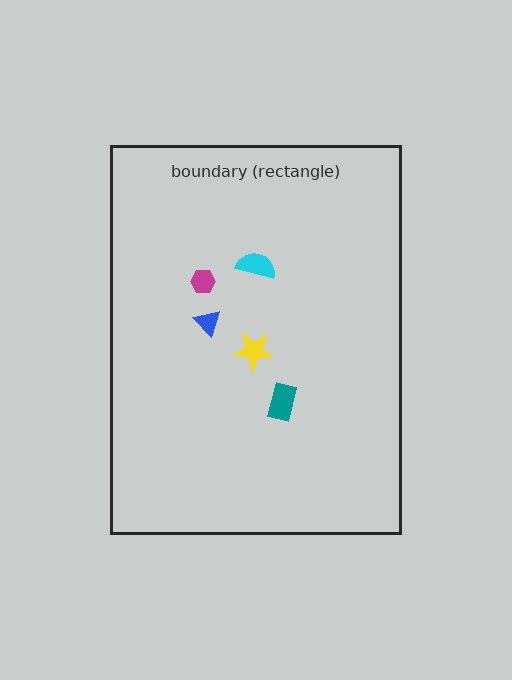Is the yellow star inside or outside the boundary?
Inside.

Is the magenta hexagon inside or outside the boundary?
Inside.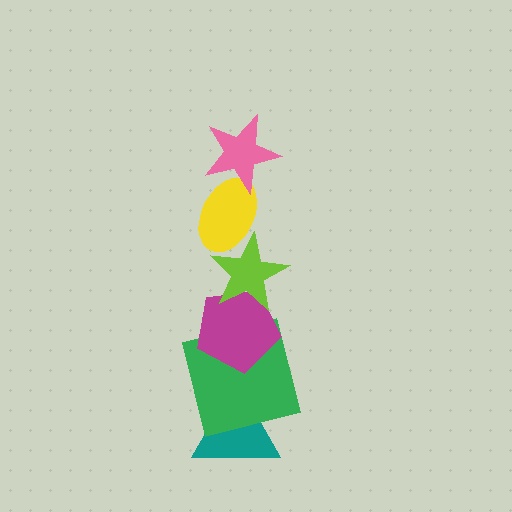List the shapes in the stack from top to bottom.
From top to bottom: the pink star, the yellow ellipse, the lime star, the magenta pentagon, the green square, the teal triangle.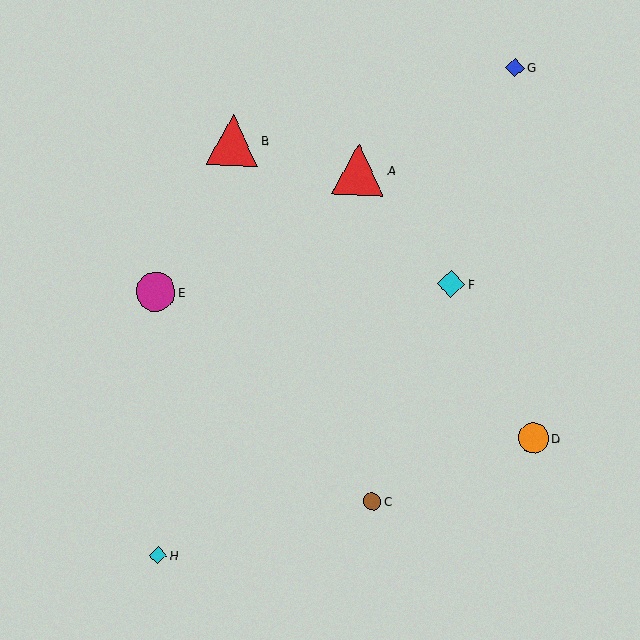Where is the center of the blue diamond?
The center of the blue diamond is at (515, 68).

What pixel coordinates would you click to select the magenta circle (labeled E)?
Click at (155, 292) to select the magenta circle E.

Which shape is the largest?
The red triangle (labeled A) is the largest.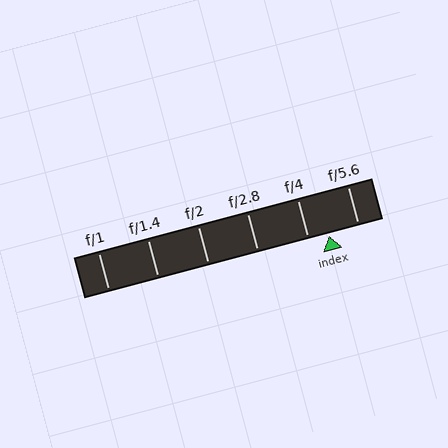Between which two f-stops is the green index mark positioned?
The index mark is between f/4 and f/5.6.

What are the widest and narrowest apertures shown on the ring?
The widest aperture shown is f/1 and the narrowest is f/5.6.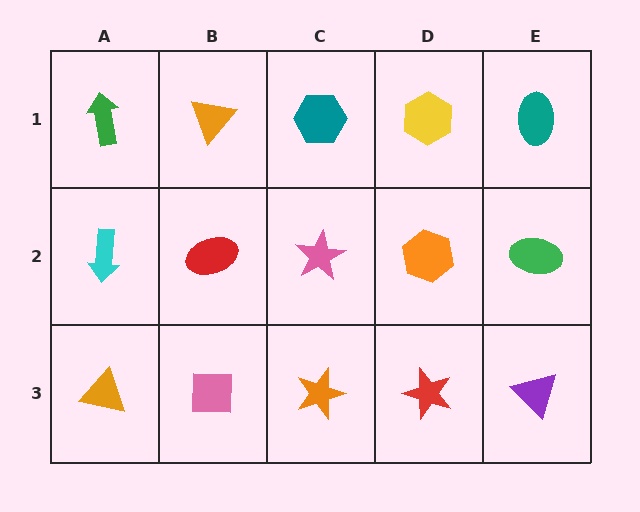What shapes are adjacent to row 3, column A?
A cyan arrow (row 2, column A), a pink square (row 3, column B).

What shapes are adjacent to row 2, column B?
An orange triangle (row 1, column B), a pink square (row 3, column B), a cyan arrow (row 2, column A), a pink star (row 2, column C).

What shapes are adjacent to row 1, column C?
A pink star (row 2, column C), an orange triangle (row 1, column B), a yellow hexagon (row 1, column D).